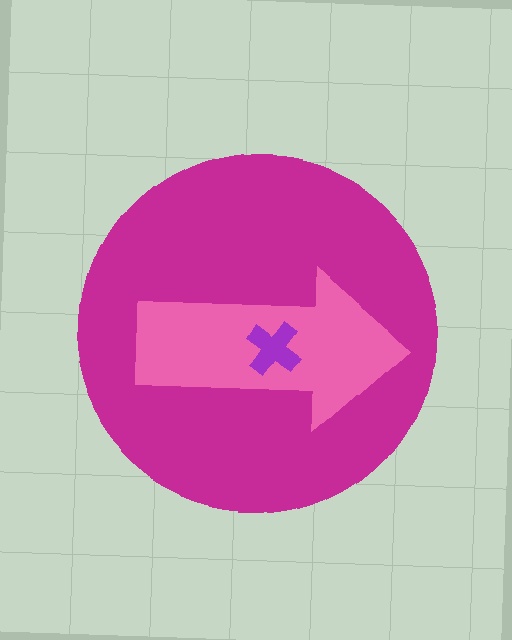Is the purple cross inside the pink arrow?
Yes.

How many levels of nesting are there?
3.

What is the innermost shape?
The purple cross.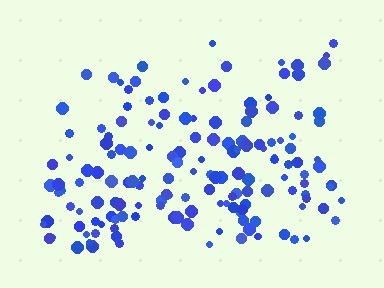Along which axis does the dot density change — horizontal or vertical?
Vertical.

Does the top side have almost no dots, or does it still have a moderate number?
Still a moderate number, just noticeably fewer than the bottom.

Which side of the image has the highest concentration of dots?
The bottom.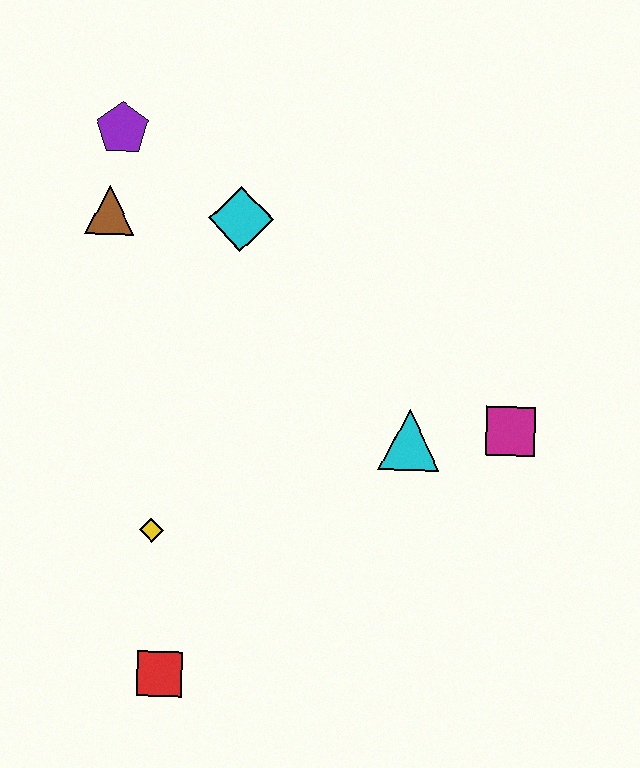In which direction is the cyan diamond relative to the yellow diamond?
The cyan diamond is above the yellow diamond.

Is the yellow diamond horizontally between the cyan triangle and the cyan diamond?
No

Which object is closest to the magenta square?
The cyan triangle is closest to the magenta square.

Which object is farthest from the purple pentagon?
The red square is farthest from the purple pentagon.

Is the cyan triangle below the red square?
No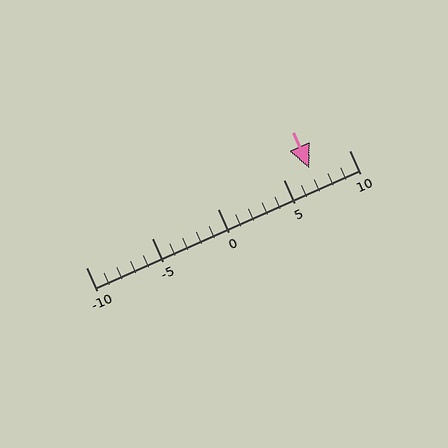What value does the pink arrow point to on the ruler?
The pink arrow points to approximately 7.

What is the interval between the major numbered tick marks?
The major tick marks are spaced 5 units apart.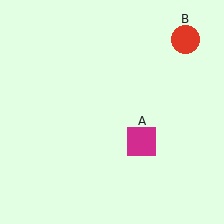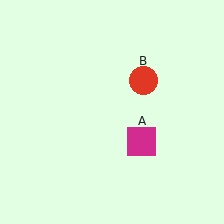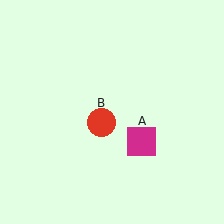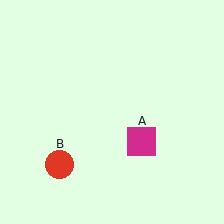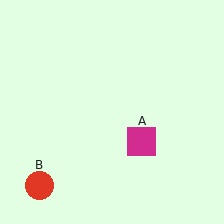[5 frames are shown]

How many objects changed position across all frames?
1 object changed position: red circle (object B).